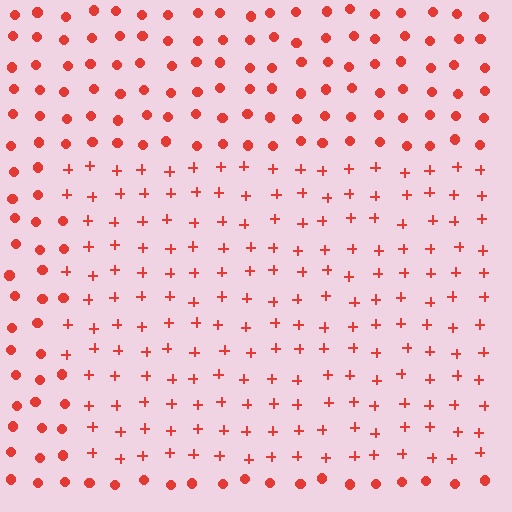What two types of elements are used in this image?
The image uses plus signs inside the rectangle region and circles outside it.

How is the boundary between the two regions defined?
The boundary is defined by a change in element shape: plus signs inside vs. circles outside. All elements share the same color and spacing.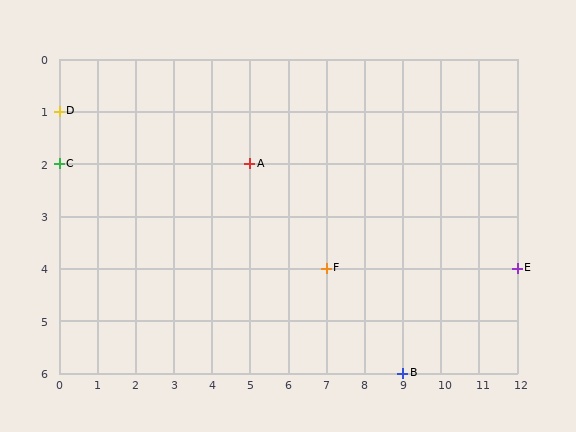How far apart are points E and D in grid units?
Points E and D are 12 columns and 3 rows apart (about 12.4 grid units diagonally).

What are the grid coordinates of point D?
Point D is at grid coordinates (0, 1).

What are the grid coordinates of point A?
Point A is at grid coordinates (5, 2).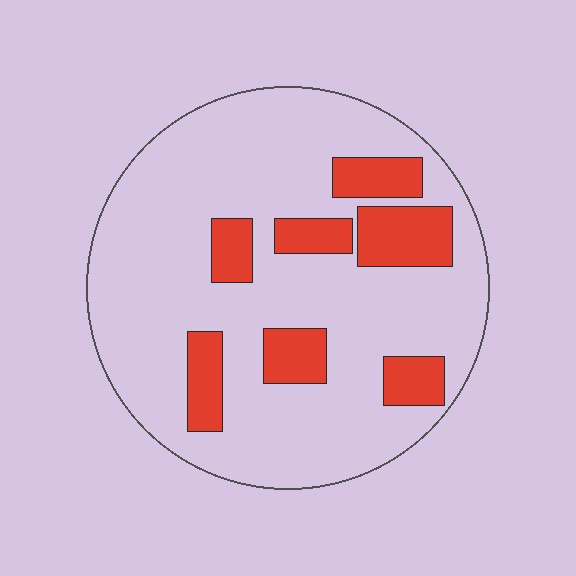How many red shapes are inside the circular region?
7.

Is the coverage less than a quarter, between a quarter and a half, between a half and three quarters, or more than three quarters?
Less than a quarter.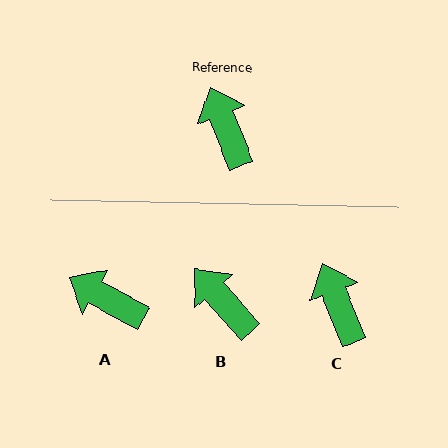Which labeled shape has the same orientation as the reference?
C.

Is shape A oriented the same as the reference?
No, it is off by about 40 degrees.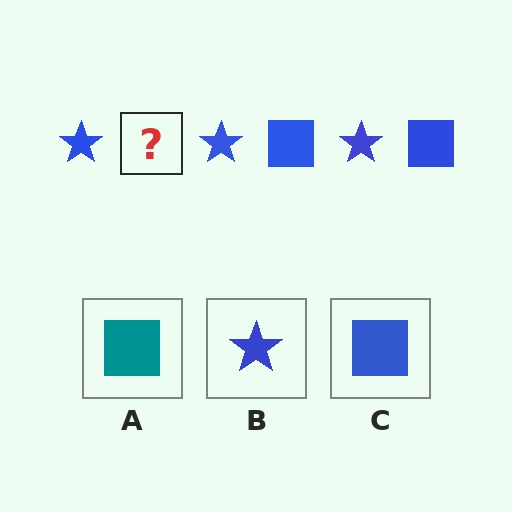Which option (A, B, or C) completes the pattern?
C.